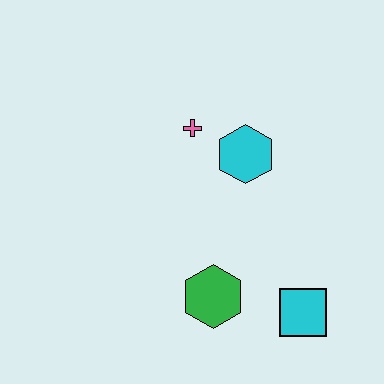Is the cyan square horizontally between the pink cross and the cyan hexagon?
No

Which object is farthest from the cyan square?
The pink cross is farthest from the cyan square.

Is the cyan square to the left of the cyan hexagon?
No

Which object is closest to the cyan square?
The green hexagon is closest to the cyan square.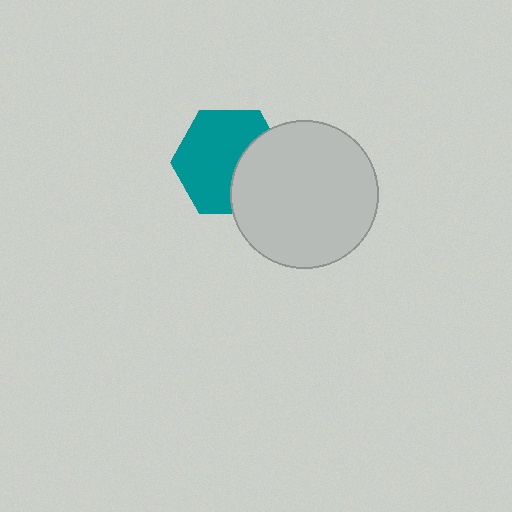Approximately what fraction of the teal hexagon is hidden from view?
Roughly 34% of the teal hexagon is hidden behind the light gray circle.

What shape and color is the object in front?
The object in front is a light gray circle.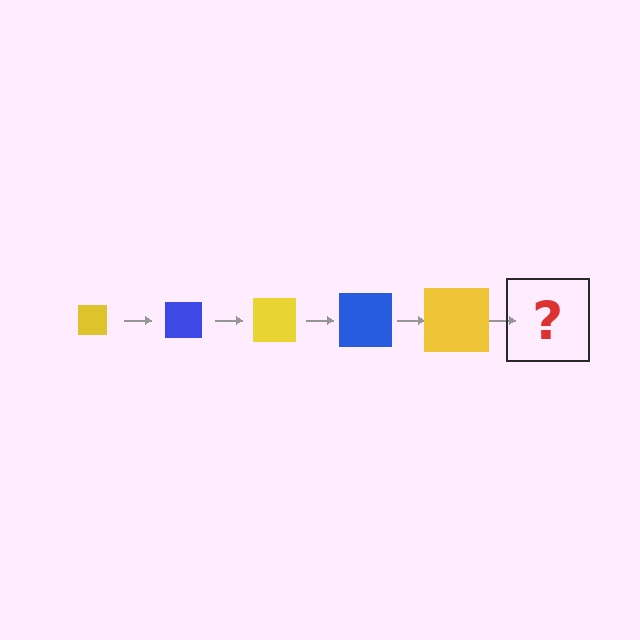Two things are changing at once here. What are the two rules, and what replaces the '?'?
The two rules are that the square grows larger each step and the color cycles through yellow and blue. The '?' should be a blue square, larger than the previous one.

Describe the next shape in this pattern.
It should be a blue square, larger than the previous one.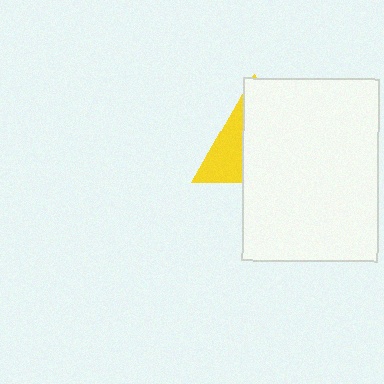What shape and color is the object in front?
The object in front is a white rectangle.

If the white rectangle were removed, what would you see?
You would see the complete yellow triangle.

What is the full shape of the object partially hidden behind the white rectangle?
The partially hidden object is a yellow triangle.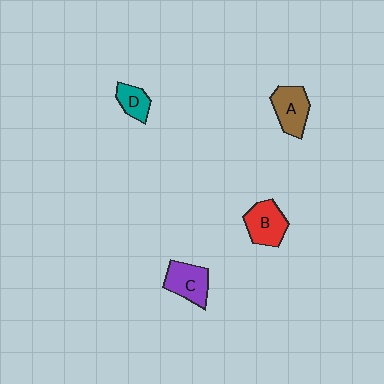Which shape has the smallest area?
Shape D (teal).